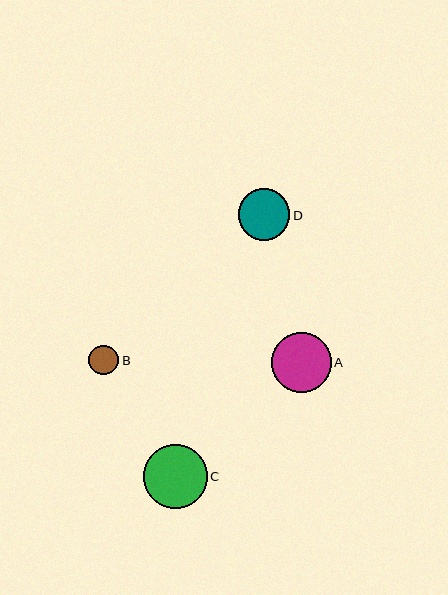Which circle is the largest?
Circle C is the largest with a size of approximately 64 pixels.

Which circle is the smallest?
Circle B is the smallest with a size of approximately 30 pixels.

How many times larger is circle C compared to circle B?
Circle C is approximately 2.2 times the size of circle B.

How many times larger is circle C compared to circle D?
Circle C is approximately 1.2 times the size of circle D.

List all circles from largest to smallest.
From largest to smallest: C, A, D, B.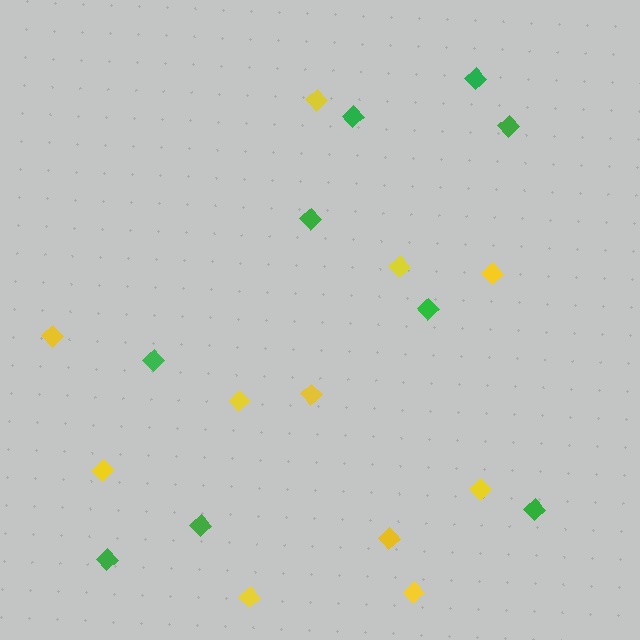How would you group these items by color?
There are 2 groups: one group of green diamonds (9) and one group of yellow diamonds (11).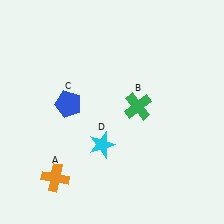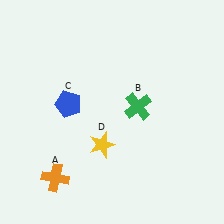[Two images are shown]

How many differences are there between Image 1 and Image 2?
There is 1 difference between the two images.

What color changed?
The star (D) changed from cyan in Image 1 to yellow in Image 2.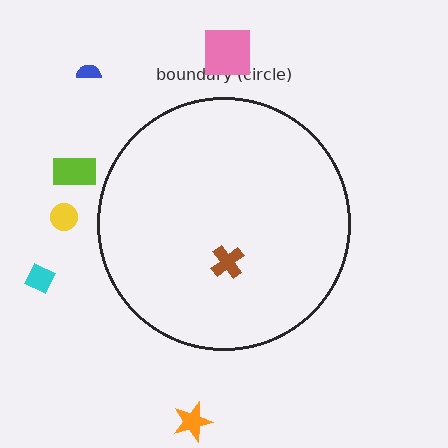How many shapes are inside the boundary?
1 inside, 6 outside.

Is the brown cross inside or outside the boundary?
Inside.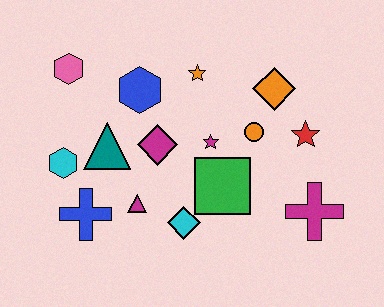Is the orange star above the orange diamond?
Yes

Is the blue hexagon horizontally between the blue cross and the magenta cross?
Yes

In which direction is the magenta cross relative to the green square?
The magenta cross is to the right of the green square.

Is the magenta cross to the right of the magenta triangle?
Yes